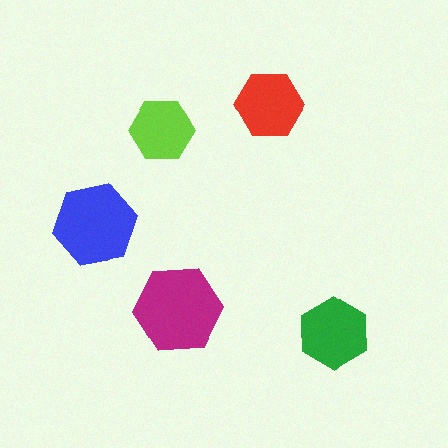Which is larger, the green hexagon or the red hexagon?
The green one.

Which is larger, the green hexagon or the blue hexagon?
The blue one.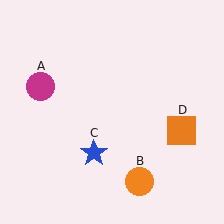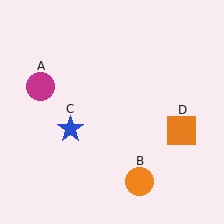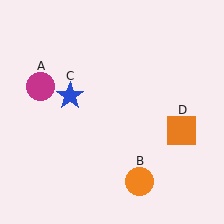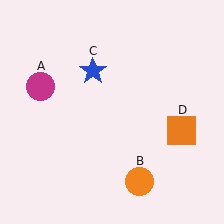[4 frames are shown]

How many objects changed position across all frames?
1 object changed position: blue star (object C).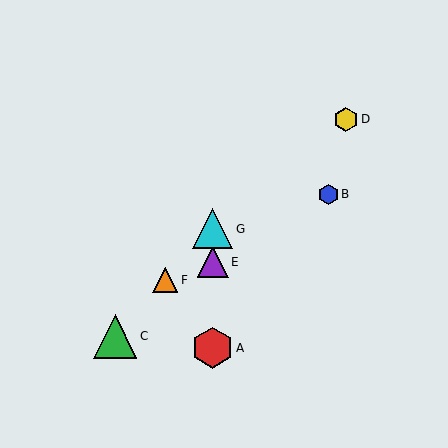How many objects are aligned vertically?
3 objects (A, E, G) are aligned vertically.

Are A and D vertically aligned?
No, A is at x≈213 and D is at x≈346.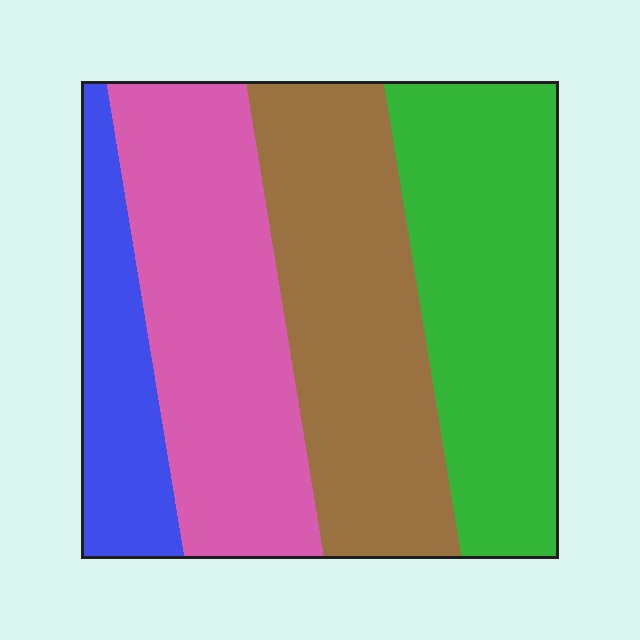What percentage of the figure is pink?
Pink covers around 30% of the figure.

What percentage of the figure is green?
Green covers roughly 30% of the figure.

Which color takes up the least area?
Blue, at roughly 15%.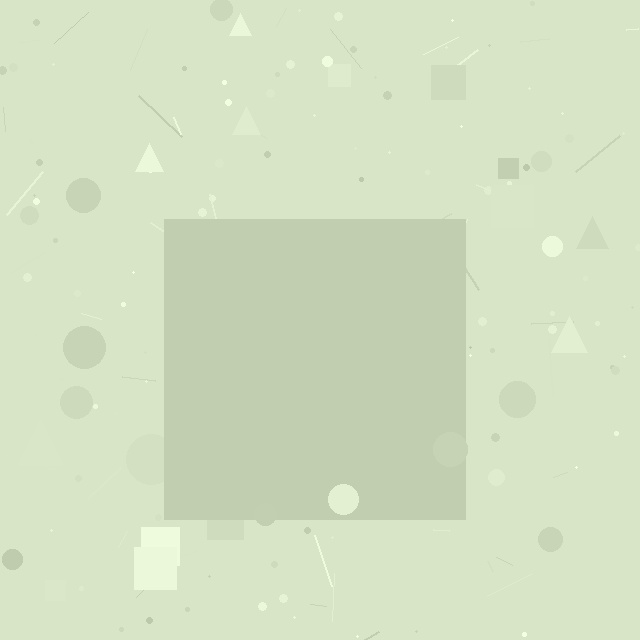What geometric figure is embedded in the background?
A square is embedded in the background.